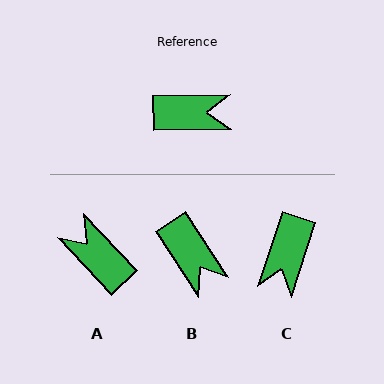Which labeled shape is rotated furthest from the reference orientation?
A, about 132 degrees away.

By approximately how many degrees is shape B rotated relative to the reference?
Approximately 58 degrees clockwise.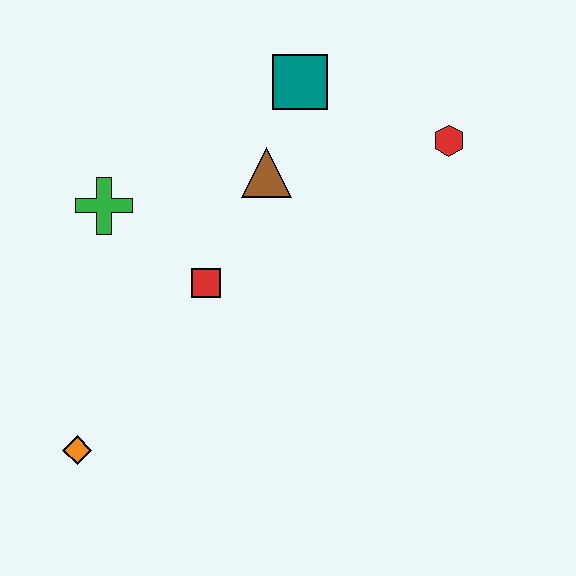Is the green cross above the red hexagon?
No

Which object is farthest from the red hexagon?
The orange diamond is farthest from the red hexagon.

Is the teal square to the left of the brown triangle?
No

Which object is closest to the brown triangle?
The teal square is closest to the brown triangle.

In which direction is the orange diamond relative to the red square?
The orange diamond is below the red square.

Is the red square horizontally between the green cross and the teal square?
Yes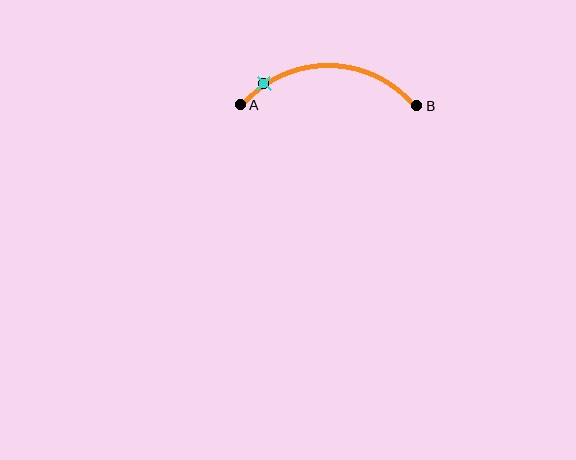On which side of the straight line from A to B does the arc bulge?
The arc bulges above the straight line connecting A and B.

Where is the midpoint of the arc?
The arc midpoint is the point on the curve farthest from the straight line joining A and B. It sits above that line.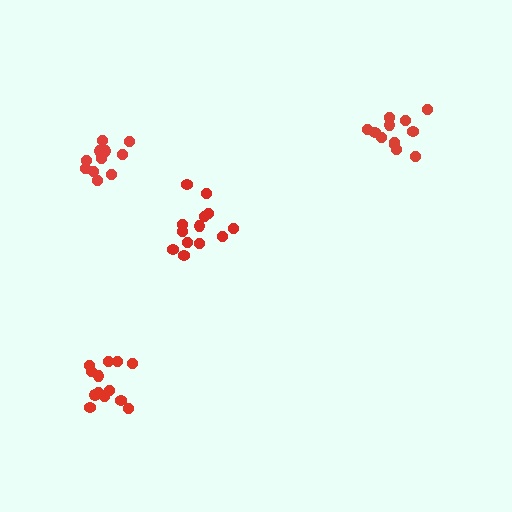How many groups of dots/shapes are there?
There are 4 groups.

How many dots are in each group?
Group 1: 12 dots, Group 2: 13 dots, Group 3: 13 dots, Group 4: 12 dots (50 total).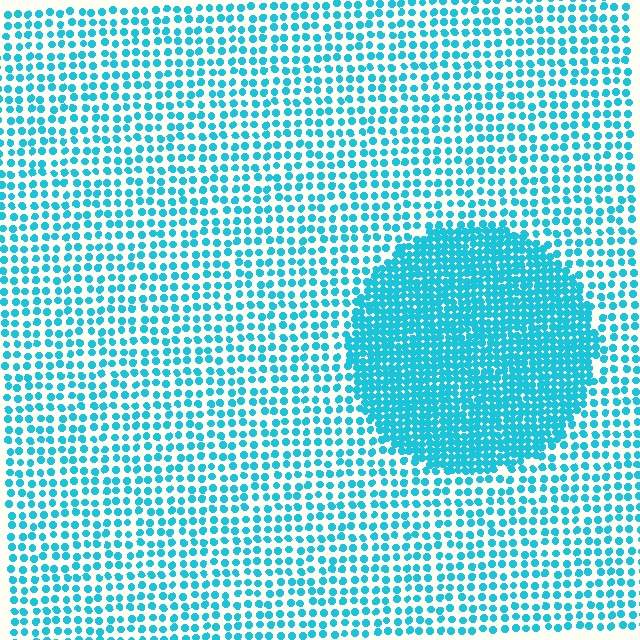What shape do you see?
I see a circle.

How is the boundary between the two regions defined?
The boundary is defined by a change in element density (approximately 2.3x ratio). All elements are the same color, size, and shape.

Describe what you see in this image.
The image contains small cyan elements arranged at two different densities. A circle-shaped region is visible where the elements are more densely packed than the surrounding area.